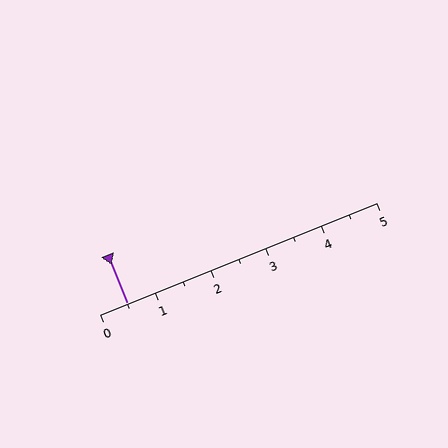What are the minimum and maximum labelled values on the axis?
The axis runs from 0 to 5.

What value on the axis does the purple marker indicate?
The marker indicates approximately 0.5.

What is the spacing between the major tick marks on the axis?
The major ticks are spaced 1 apart.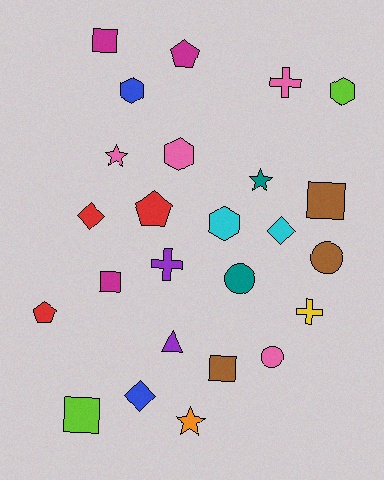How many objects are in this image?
There are 25 objects.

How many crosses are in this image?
There are 3 crosses.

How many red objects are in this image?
There are 3 red objects.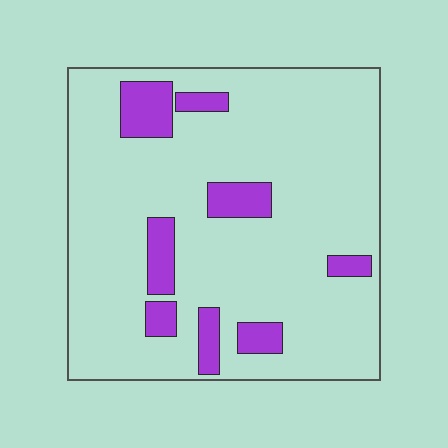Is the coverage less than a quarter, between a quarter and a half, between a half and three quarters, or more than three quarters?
Less than a quarter.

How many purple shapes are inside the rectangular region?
8.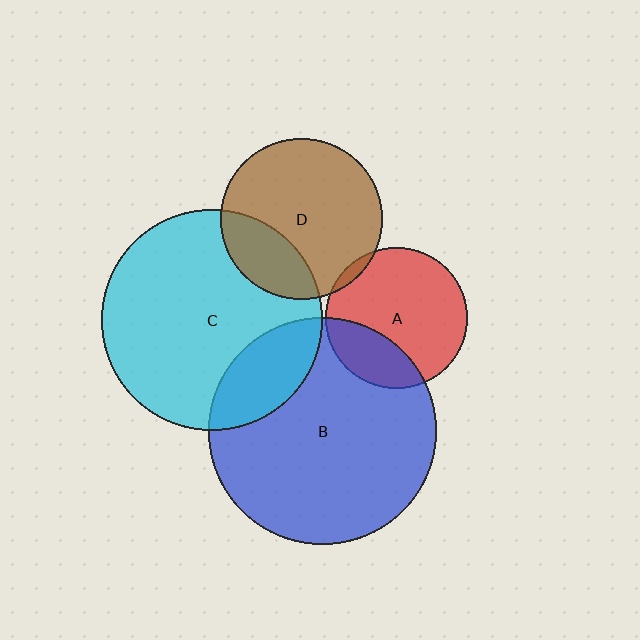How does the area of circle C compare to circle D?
Approximately 1.9 times.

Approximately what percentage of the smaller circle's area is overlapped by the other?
Approximately 20%.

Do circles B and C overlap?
Yes.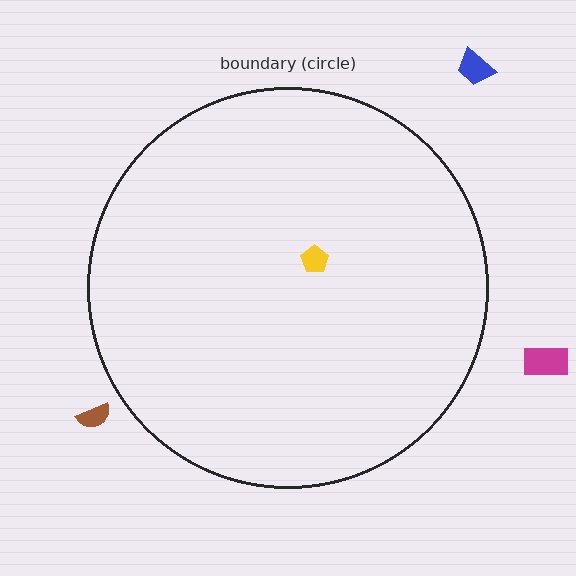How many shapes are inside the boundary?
1 inside, 3 outside.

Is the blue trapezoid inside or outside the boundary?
Outside.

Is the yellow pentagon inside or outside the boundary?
Inside.